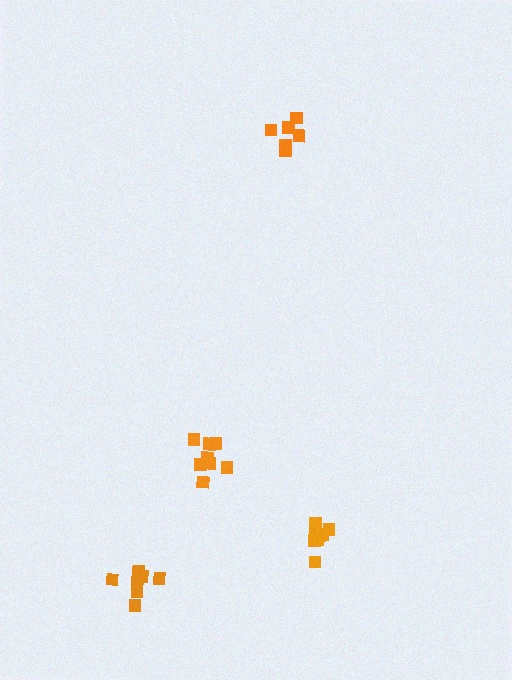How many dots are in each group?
Group 1: 8 dots, Group 2: 10 dots, Group 3: 9 dots, Group 4: 6 dots (33 total).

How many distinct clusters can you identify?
There are 4 distinct clusters.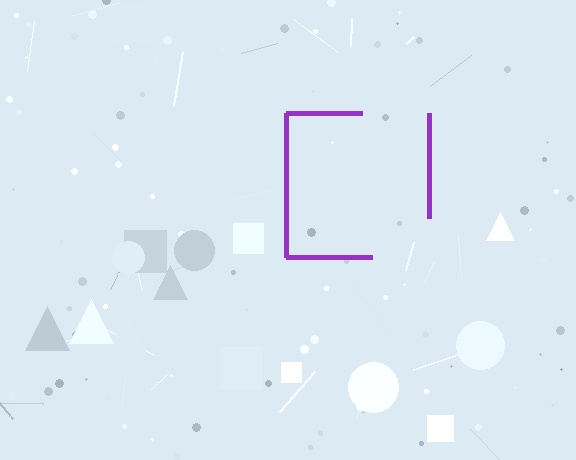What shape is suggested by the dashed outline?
The dashed outline suggests a square.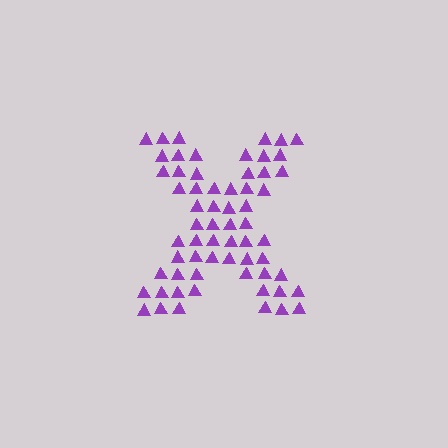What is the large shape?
The large shape is the letter X.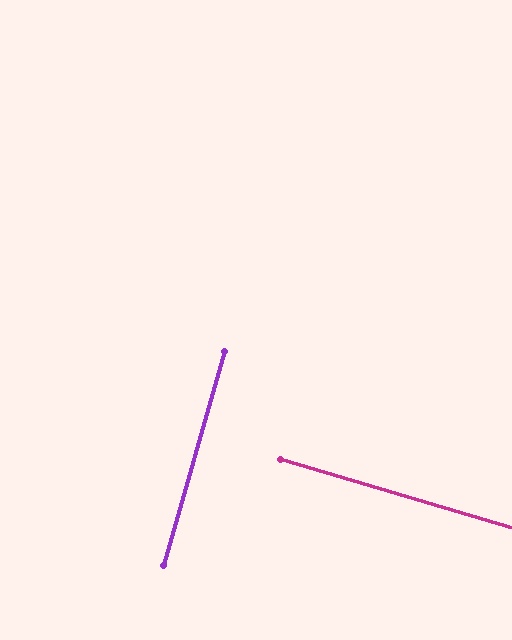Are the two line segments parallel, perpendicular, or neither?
Perpendicular — they meet at approximately 89°.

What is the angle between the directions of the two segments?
Approximately 89 degrees.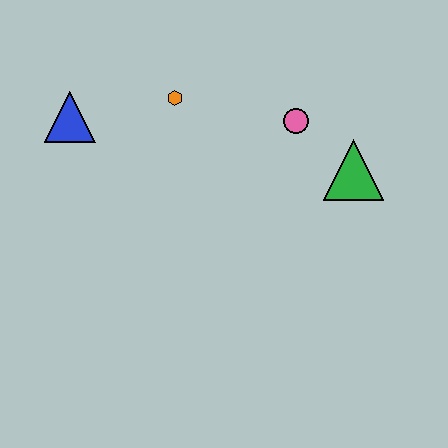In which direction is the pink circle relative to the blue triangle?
The pink circle is to the right of the blue triangle.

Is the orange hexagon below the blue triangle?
No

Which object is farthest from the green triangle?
The blue triangle is farthest from the green triangle.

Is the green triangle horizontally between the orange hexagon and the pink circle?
No